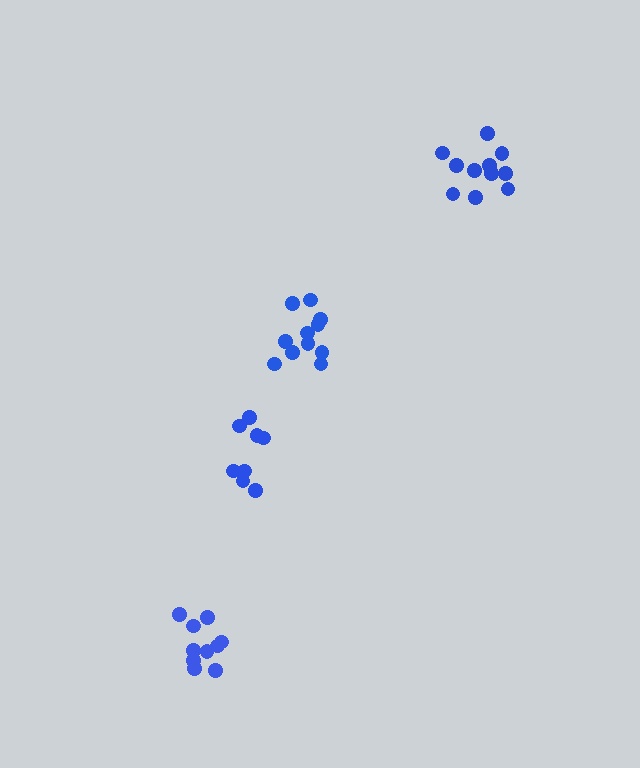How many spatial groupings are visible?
There are 4 spatial groupings.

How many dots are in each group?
Group 1: 11 dots, Group 2: 10 dots, Group 3: 8 dots, Group 4: 11 dots (40 total).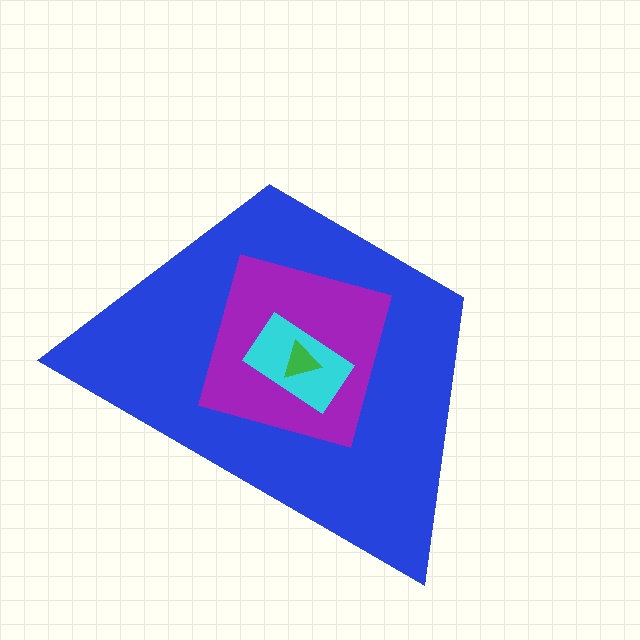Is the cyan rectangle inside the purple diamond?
Yes.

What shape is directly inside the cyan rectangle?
The green triangle.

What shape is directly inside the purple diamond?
The cyan rectangle.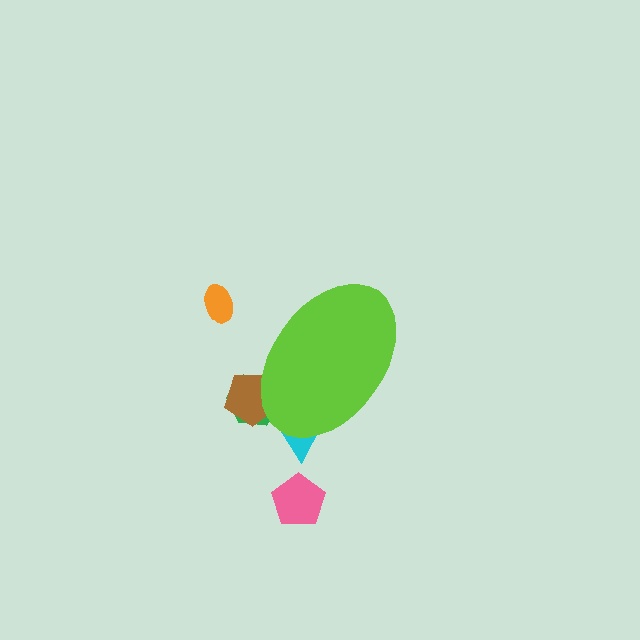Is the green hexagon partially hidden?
Yes, the green hexagon is partially hidden behind the lime ellipse.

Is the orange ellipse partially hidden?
No, the orange ellipse is fully visible.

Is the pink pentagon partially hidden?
No, the pink pentagon is fully visible.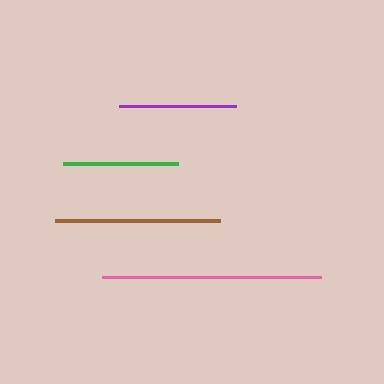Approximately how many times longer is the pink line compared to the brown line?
The pink line is approximately 1.3 times the length of the brown line.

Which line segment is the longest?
The pink line is the longest at approximately 218 pixels.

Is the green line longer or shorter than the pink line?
The pink line is longer than the green line.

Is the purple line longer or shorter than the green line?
The purple line is longer than the green line.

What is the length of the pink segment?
The pink segment is approximately 218 pixels long.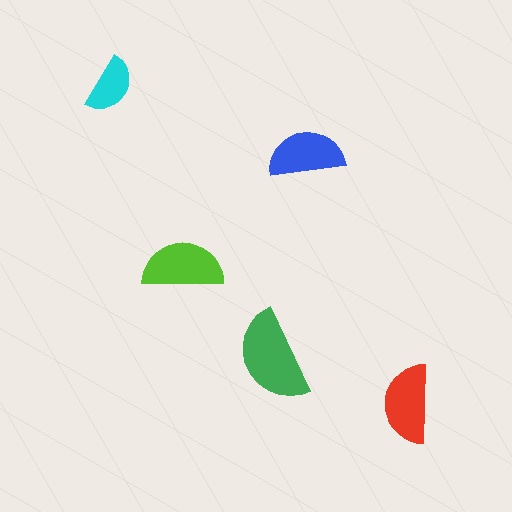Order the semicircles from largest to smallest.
the green one, the lime one, the red one, the blue one, the cyan one.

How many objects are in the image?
There are 5 objects in the image.